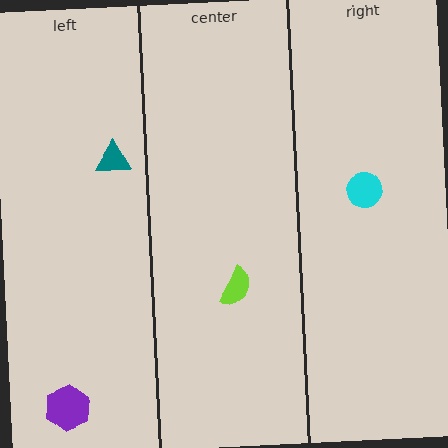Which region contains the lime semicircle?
The center region.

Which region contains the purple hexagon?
The left region.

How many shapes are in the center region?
1.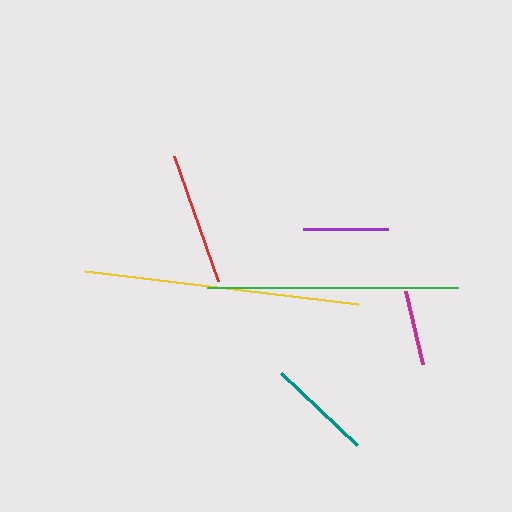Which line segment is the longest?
The yellow line is the longest at approximately 275 pixels.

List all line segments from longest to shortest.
From longest to shortest: yellow, green, red, teal, purple, magenta.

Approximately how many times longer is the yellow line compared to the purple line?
The yellow line is approximately 3.2 times the length of the purple line.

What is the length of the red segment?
The red segment is approximately 132 pixels long.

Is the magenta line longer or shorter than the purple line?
The purple line is longer than the magenta line.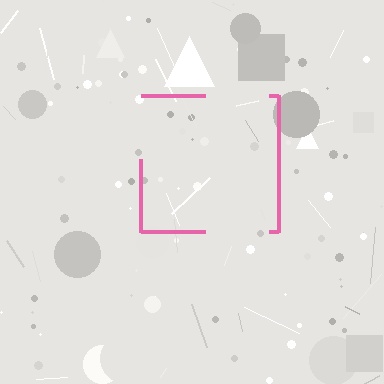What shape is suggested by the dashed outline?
The dashed outline suggests a square.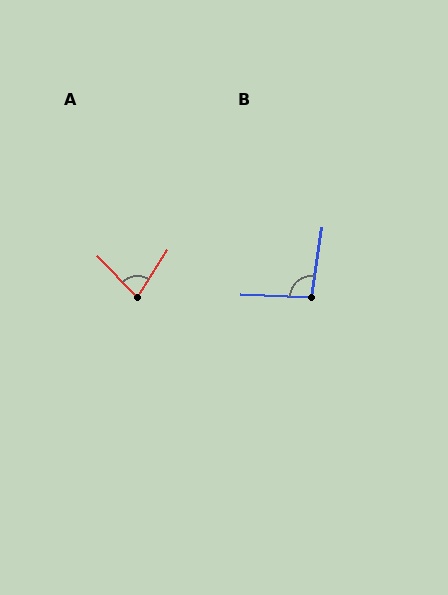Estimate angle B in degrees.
Approximately 97 degrees.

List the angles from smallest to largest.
A (77°), B (97°).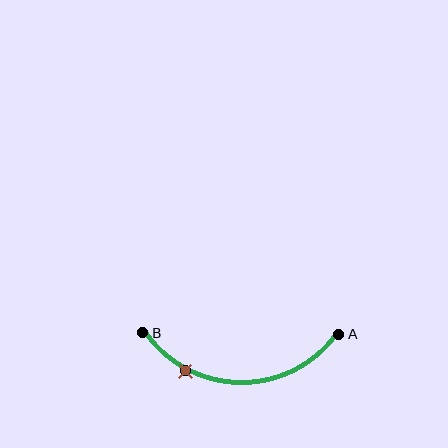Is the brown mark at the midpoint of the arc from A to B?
No. The brown mark lies on the arc but is closer to endpoint B. The arc midpoint would be at the point on the curve equidistant along the arc from both A and B.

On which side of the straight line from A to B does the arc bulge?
The arc bulges below the straight line connecting A and B.